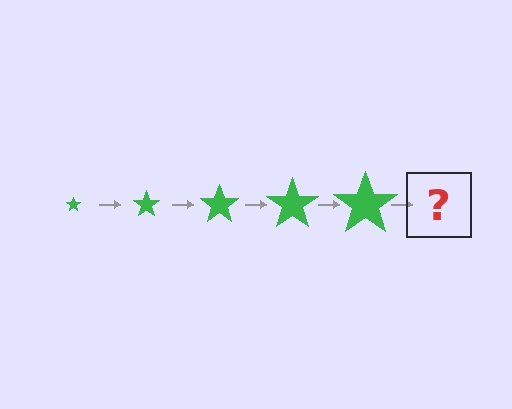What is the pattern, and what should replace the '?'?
The pattern is that the star gets progressively larger each step. The '?' should be a green star, larger than the previous one.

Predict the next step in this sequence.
The next step is a green star, larger than the previous one.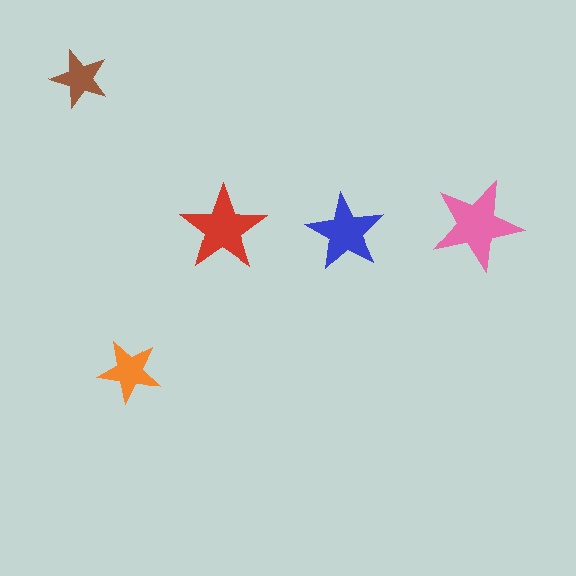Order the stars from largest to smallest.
the pink one, the red one, the blue one, the orange one, the brown one.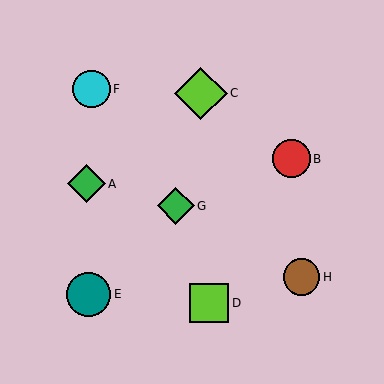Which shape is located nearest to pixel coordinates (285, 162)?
The red circle (labeled B) at (291, 159) is nearest to that location.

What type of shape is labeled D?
Shape D is a lime square.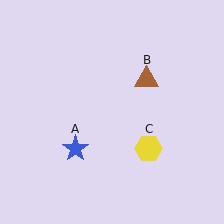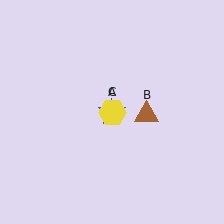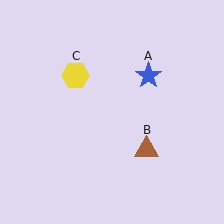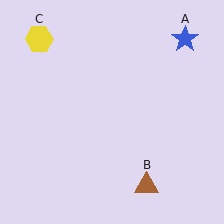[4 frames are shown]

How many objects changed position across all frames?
3 objects changed position: blue star (object A), brown triangle (object B), yellow hexagon (object C).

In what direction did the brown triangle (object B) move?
The brown triangle (object B) moved down.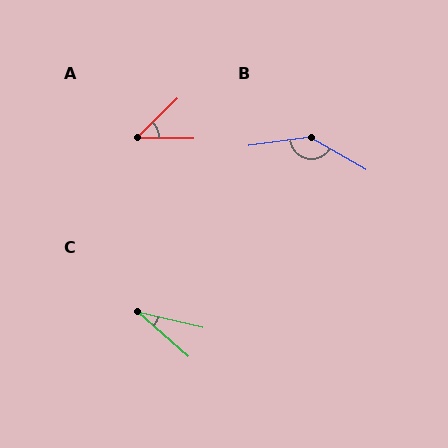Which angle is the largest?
B, at approximately 142 degrees.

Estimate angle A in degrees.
Approximately 45 degrees.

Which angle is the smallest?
C, at approximately 28 degrees.